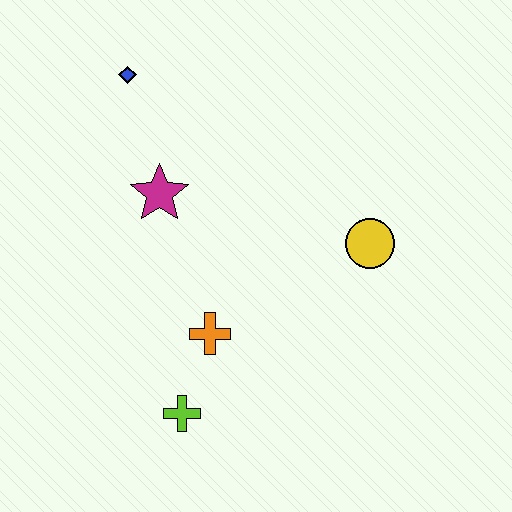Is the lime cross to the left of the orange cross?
Yes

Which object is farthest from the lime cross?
The blue diamond is farthest from the lime cross.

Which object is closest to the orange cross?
The lime cross is closest to the orange cross.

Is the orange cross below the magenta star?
Yes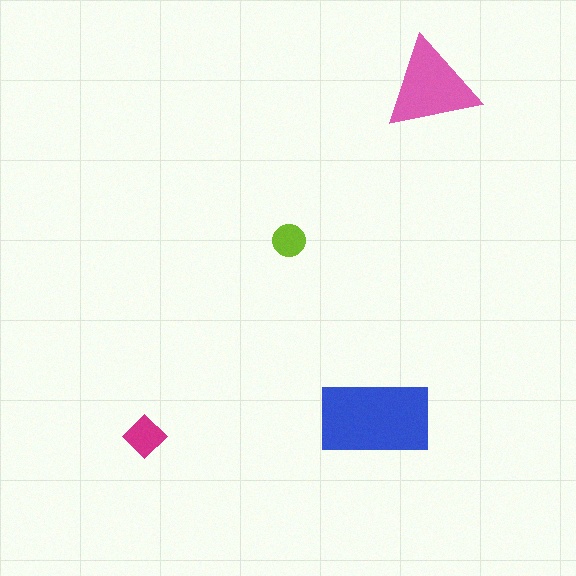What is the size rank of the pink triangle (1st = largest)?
2nd.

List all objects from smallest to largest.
The lime circle, the magenta diamond, the pink triangle, the blue rectangle.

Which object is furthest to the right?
The pink triangle is rightmost.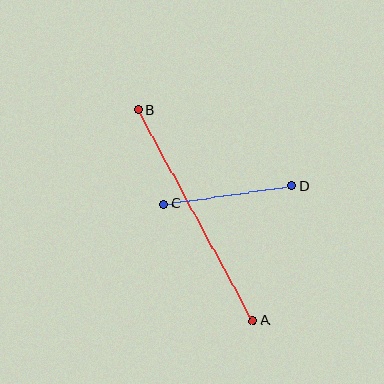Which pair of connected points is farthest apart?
Points A and B are farthest apart.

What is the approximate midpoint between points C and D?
The midpoint is at approximately (228, 195) pixels.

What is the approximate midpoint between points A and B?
The midpoint is at approximately (196, 215) pixels.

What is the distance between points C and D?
The distance is approximately 129 pixels.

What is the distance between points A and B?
The distance is approximately 240 pixels.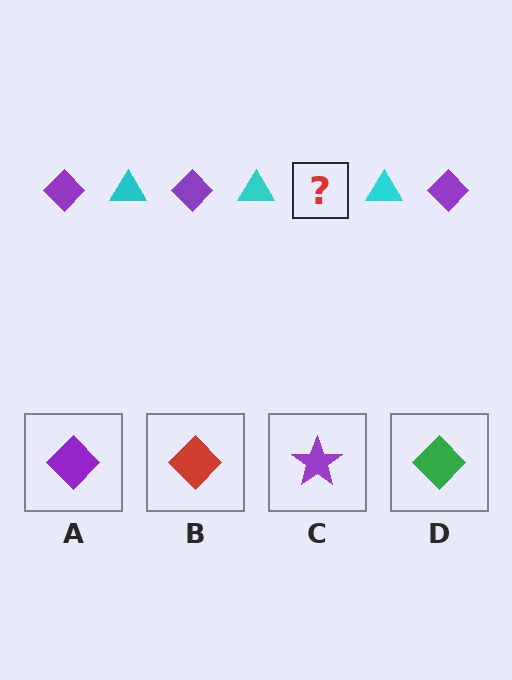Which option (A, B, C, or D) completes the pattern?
A.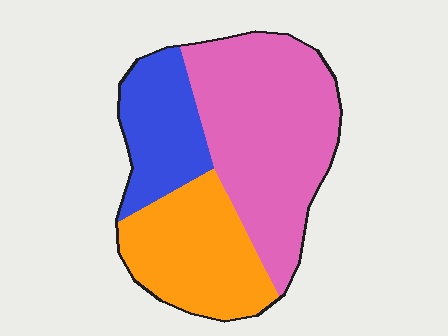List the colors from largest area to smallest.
From largest to smallest: pink, orange, blue.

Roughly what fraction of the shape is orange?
Orange covers about 30% of the shape.